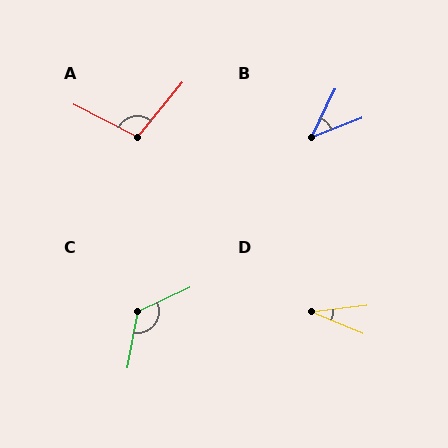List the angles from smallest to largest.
D (29°), B (43°), A (102°), C (126°).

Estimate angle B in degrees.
Approximately 43 degrees.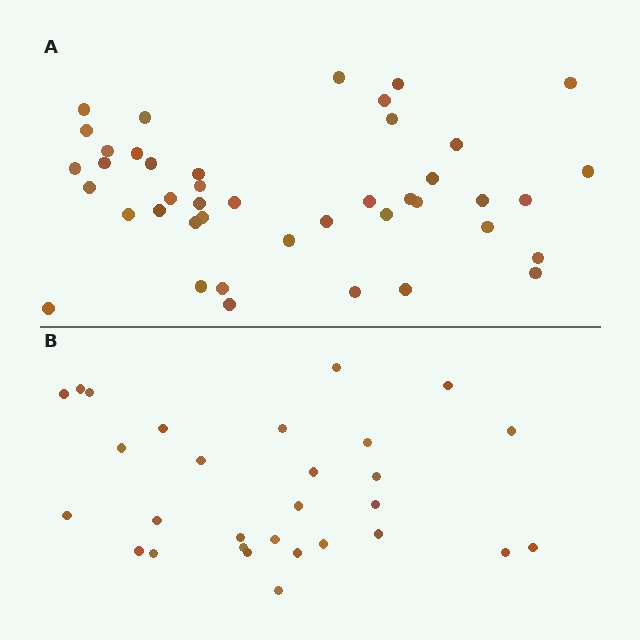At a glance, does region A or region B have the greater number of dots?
Region A (the top region) has more dots.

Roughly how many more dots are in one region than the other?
Region A has approximately 15 more dots than region B.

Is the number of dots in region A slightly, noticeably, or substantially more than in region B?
Region A has substantially more. The ratio is roughly 1.5 to 1.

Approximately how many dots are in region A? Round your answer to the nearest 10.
About 40 dots. (The exact count is 43, which rounds to 40.)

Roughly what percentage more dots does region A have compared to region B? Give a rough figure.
About 50% more.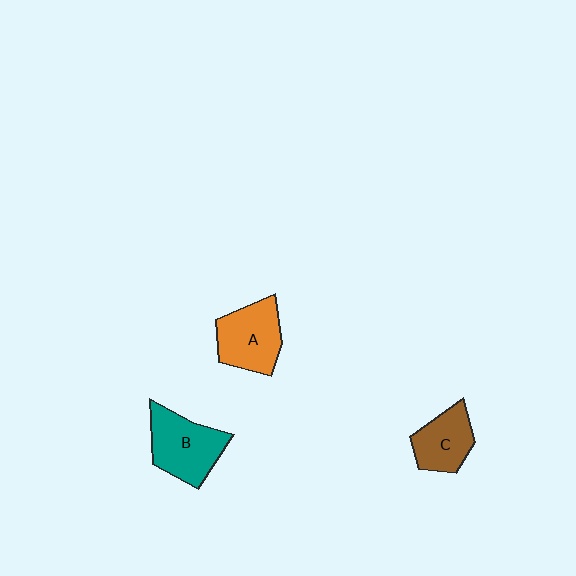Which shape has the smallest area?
Shape C (brown).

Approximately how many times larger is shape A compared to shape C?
Approximately 1.3 times.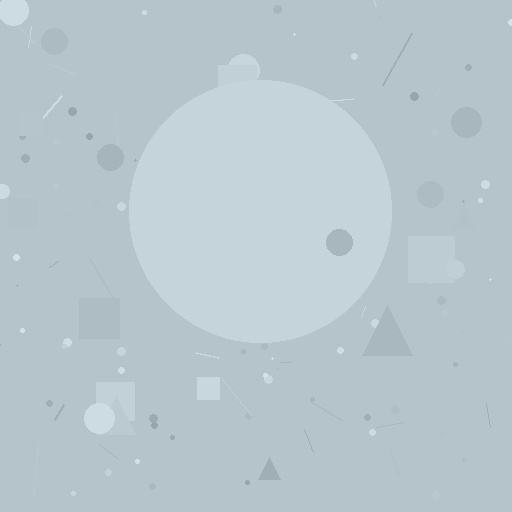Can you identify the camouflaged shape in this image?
The camouflaged shape is a circle.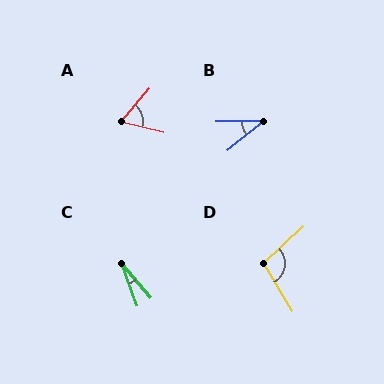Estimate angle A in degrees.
Approximately 63 degrees.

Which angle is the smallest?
C, at approximately 21 degrees.